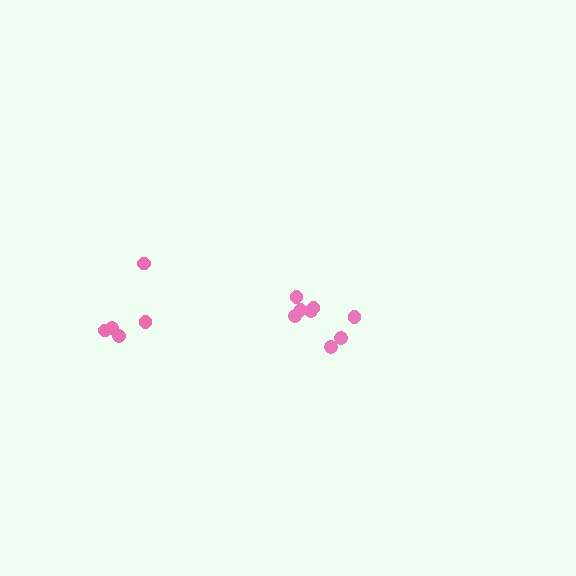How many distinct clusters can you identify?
There are 2 distinct clusters.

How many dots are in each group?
Group 1: 5 dots, Group 2: 8 dots (13 total).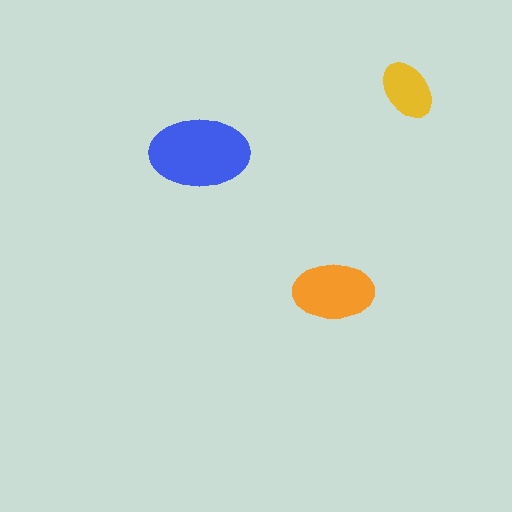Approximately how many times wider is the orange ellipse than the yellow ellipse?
About 1.5 times wider.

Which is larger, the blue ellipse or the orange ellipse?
The blue one.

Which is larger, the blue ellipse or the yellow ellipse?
The blue one.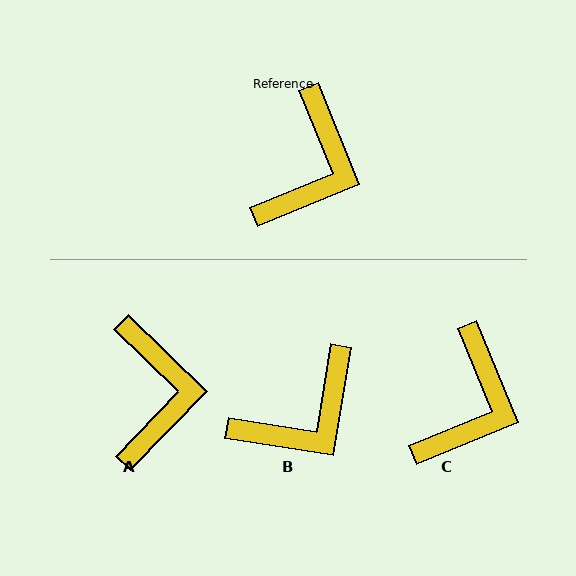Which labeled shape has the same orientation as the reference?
C.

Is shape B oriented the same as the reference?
No, it is off by about 32 degrees.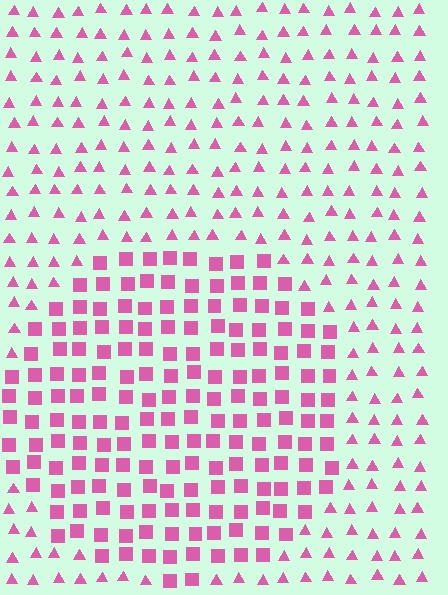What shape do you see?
I see a circle.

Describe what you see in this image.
The image is filled with small pink elements arranged in a uniform grid. A circle-shaped region contains squares, while the surrounding area contains triangles. The boundary is defined purely by the change in element shape.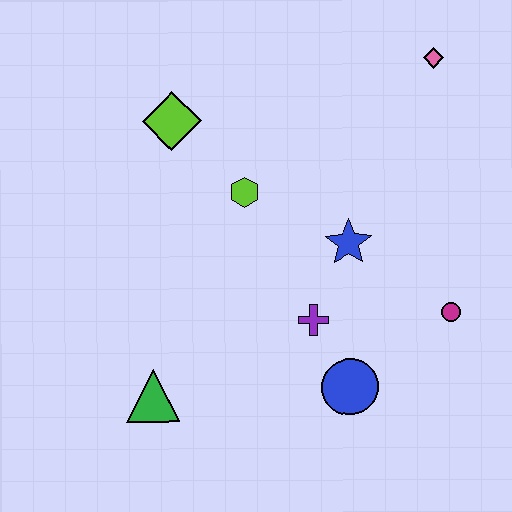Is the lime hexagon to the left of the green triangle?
No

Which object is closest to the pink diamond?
The blue star is closest to the pink diamond.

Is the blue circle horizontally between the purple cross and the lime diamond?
No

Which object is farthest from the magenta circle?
The lime diamond is farthest from the magenta circle.